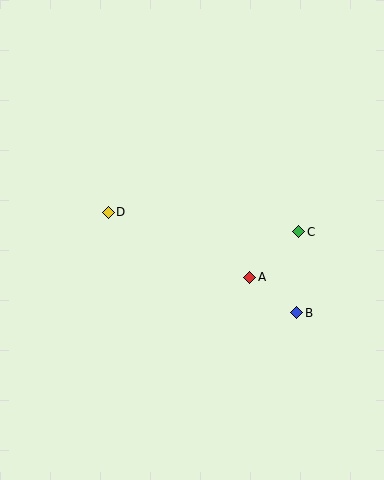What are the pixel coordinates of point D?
Point D is at (108, 212).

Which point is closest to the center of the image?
Point A at (250, 277) is closest to the center.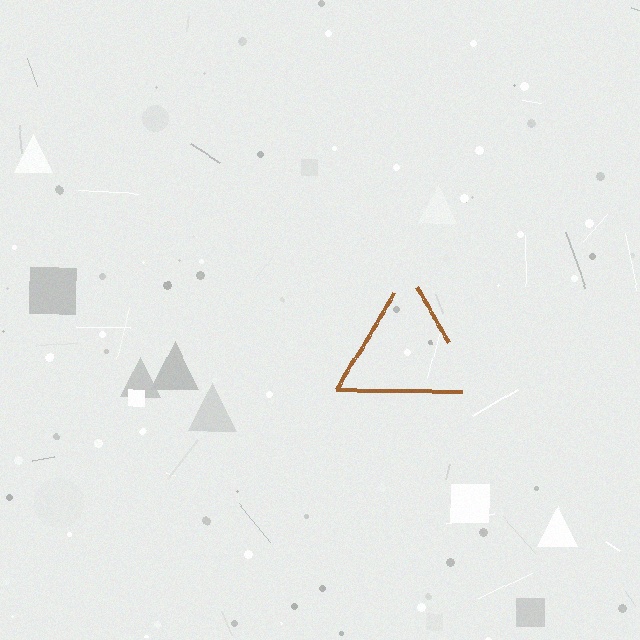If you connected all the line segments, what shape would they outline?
They would outline a triangle.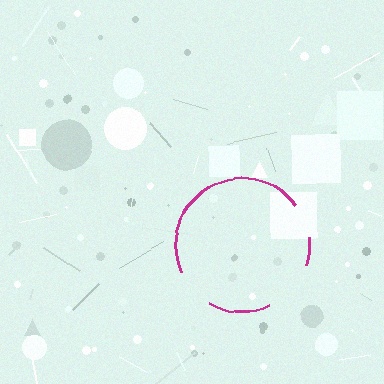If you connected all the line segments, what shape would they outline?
They would outline a circle.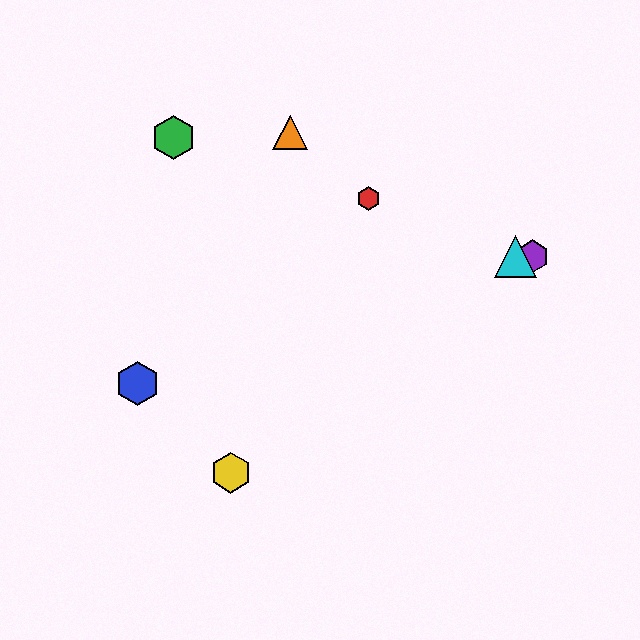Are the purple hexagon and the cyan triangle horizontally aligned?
Yes, both are at y≈256.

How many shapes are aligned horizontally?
2 shapes (the purple hexagon, the cyan triangle) are aligned horizontally.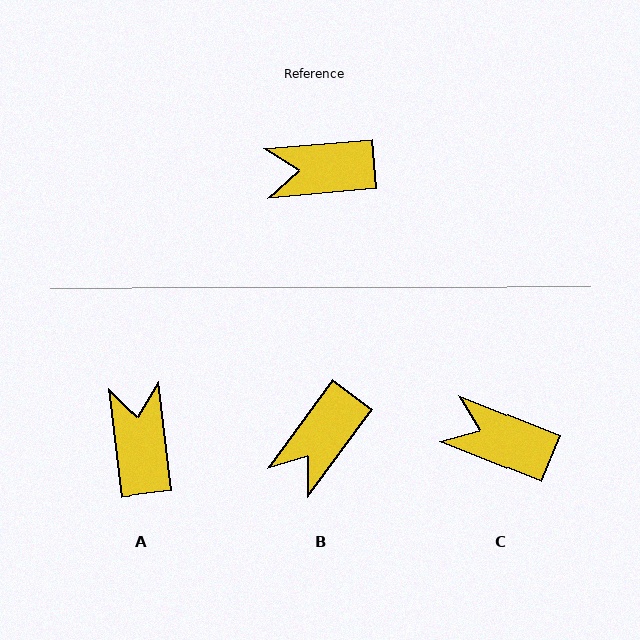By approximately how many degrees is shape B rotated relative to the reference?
Approximately 49 degrees counter-clockwise.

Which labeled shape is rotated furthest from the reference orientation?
A, about 88 degrees away.